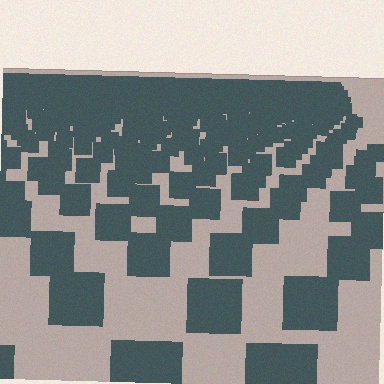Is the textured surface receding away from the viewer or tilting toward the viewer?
The surface is receding away from the viewer. Texture elements get smaller and denser toward the top.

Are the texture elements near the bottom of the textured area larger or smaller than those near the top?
Larger. Near the bottom, elements are closer to the viewer and appear at a bigger on-screen size.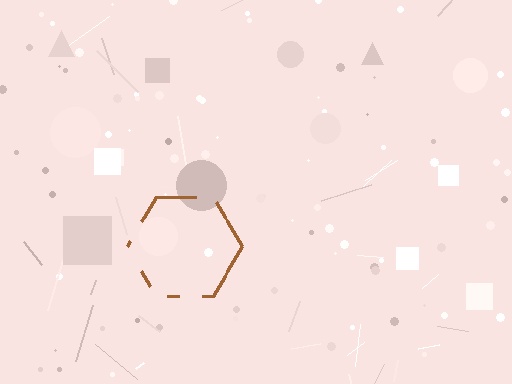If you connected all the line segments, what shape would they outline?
They would outline a hexagon.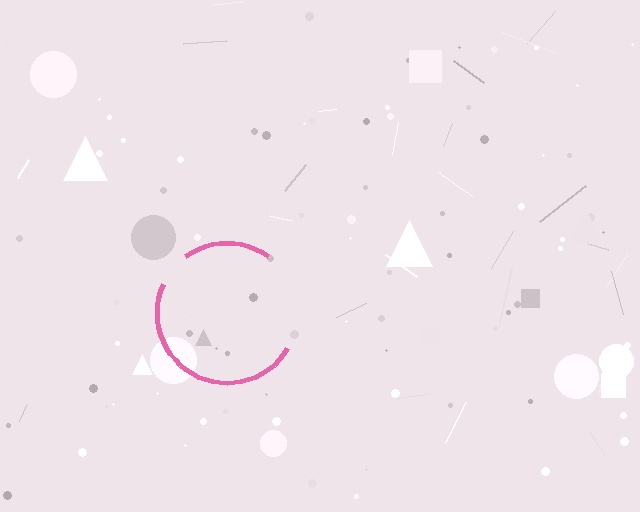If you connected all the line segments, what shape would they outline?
They would outline a circle.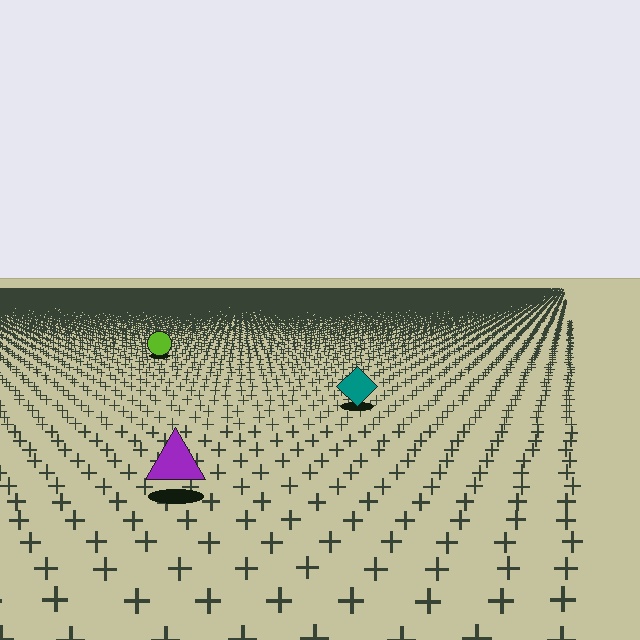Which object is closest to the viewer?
The purple triangle is closest. The texture marks near it are larger and more spread out.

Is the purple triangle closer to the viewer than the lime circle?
Yes. The purple triangle is closer — you can tell from the texture gradient: the ground texture is coarser near it.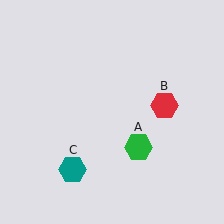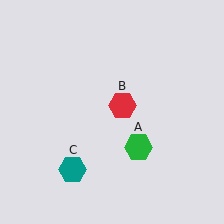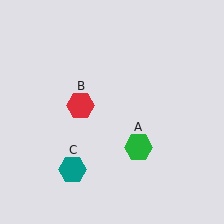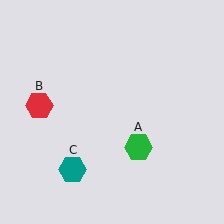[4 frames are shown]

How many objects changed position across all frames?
1 object changed position: red hexagon (object B).